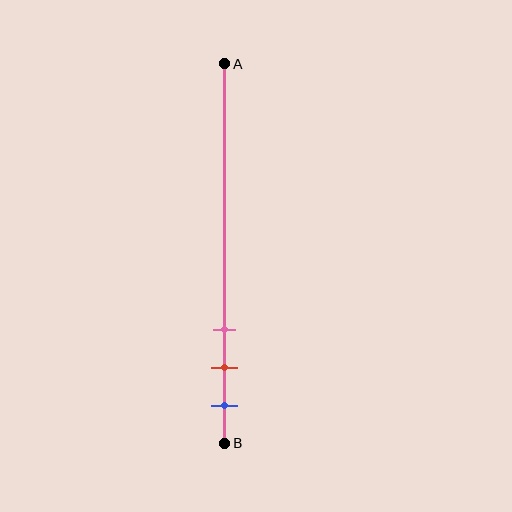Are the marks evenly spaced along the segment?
Yes, the marks are approximately evenly spaced.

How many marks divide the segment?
There are 3 marks dividing the segment.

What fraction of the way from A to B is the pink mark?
The pink mark is approximately 70% (0.7) of the way from A to B.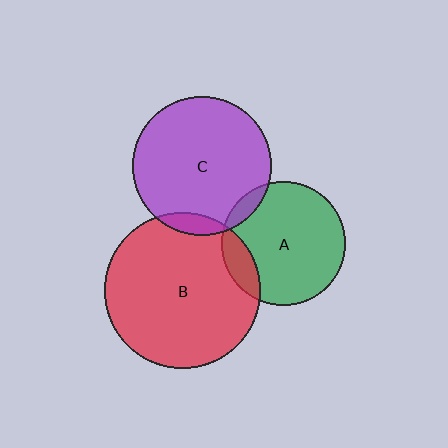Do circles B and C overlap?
Yes.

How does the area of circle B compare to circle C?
Approximately 1.3 times.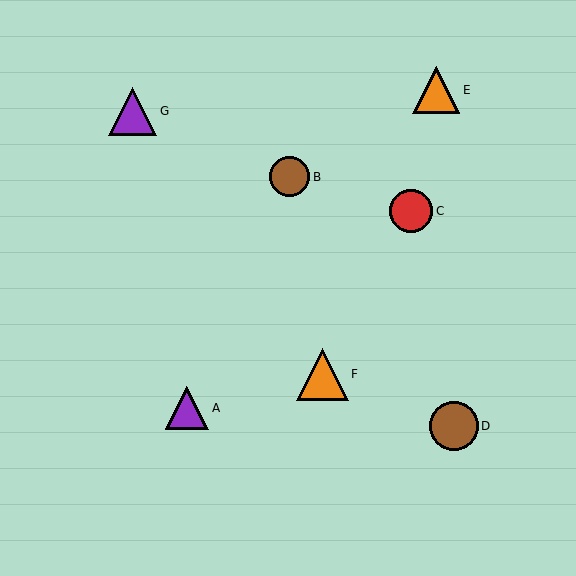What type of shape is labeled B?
Shape B is a brown circle.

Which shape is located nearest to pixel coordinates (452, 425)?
The brown circle (labeled D) at (454, 426) is nearest to that location.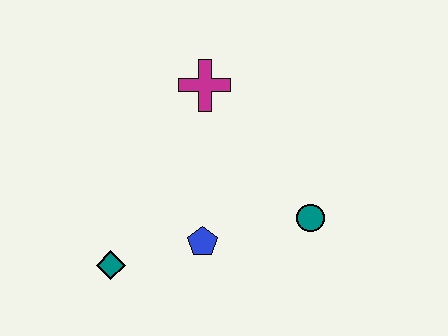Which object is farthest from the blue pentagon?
The magenta cross is farthest from the blue pentagon.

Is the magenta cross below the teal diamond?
No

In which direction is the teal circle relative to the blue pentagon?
The teal circle is to the right of the blue pentagon.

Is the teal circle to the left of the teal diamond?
No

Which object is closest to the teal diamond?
The blue pentagon is closest to the teal diamond.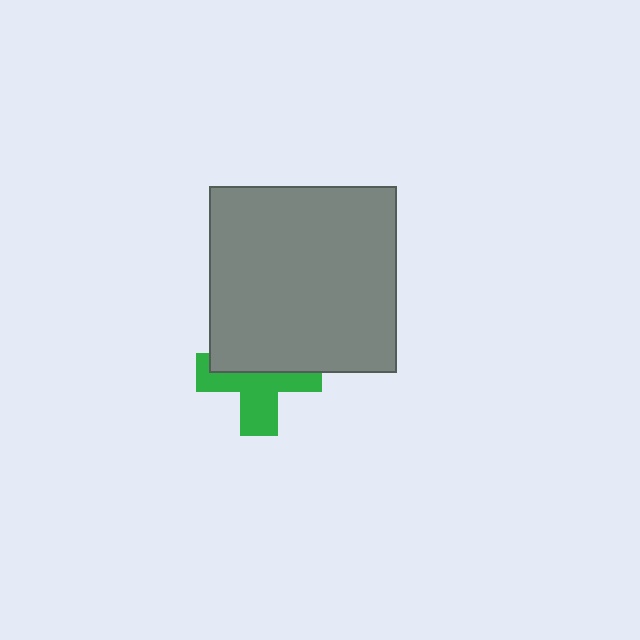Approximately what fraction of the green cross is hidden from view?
Roughly 48% of the green cross is hidden behind the gray square.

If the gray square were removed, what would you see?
You would see the complete green cross.